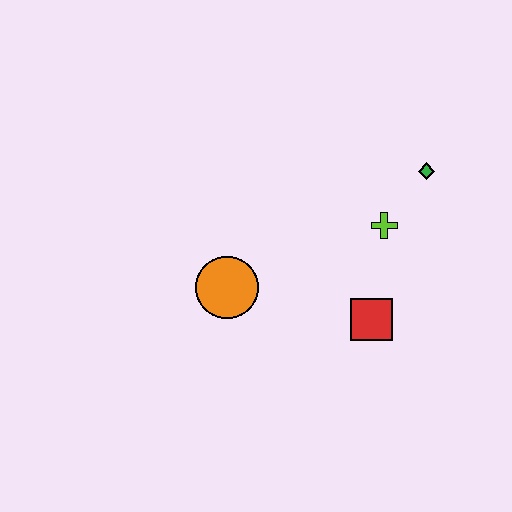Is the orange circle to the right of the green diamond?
No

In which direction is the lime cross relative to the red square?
The lime cross is above the red square.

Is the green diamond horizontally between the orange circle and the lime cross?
No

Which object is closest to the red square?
The lime cross is closest to the red square.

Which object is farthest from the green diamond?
The orange circle is farthest from the green diamond.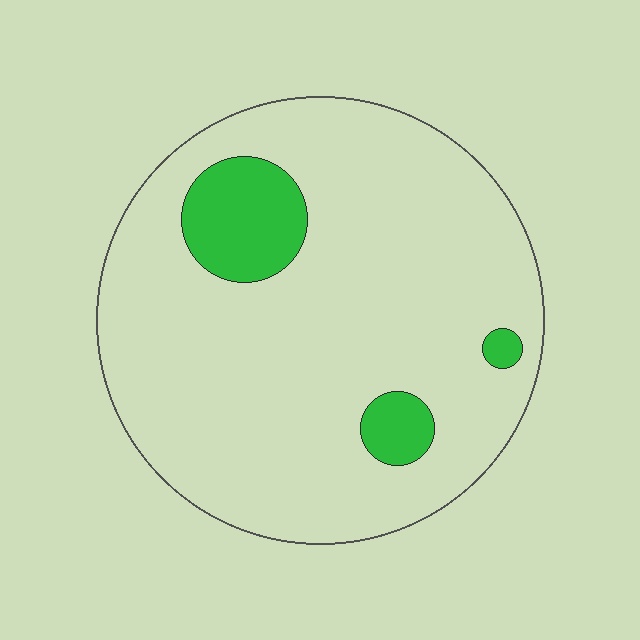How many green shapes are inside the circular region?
3.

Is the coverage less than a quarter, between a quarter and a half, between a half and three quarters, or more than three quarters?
Less than a quarter.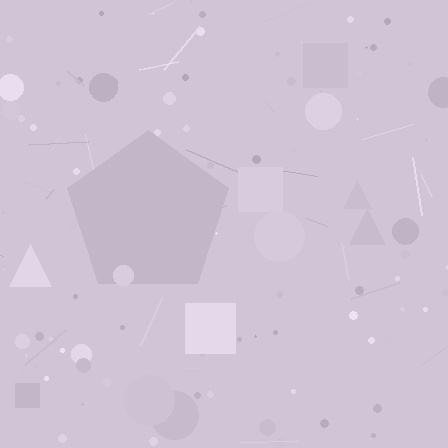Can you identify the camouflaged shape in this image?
The camouflaged shape is a pentagon.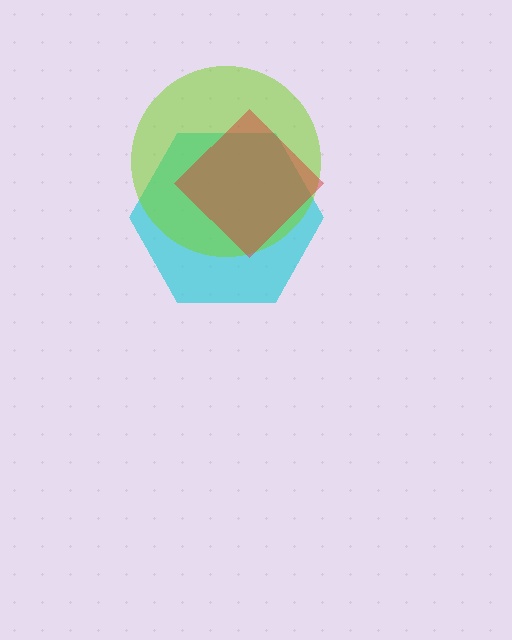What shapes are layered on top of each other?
The layered shapes are: a cyan hexagon, a lime circle, a red diamond.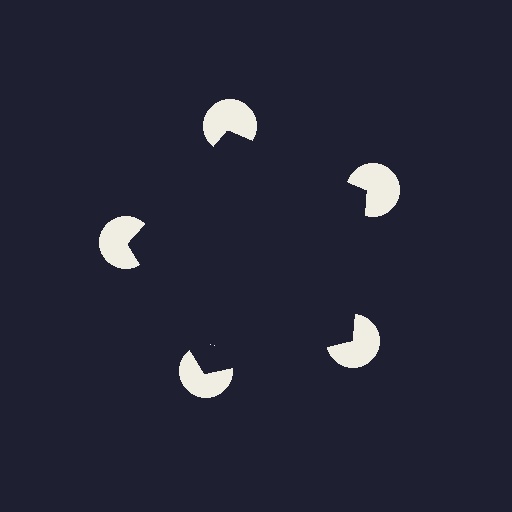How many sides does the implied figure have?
5 sides.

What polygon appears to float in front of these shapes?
An illusory pentagon — its edges are inferred from the aligned wedge cuts in the pac-man discs, not physically drawn.